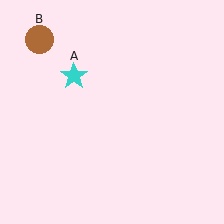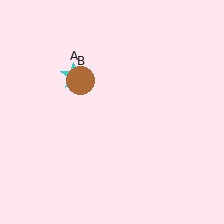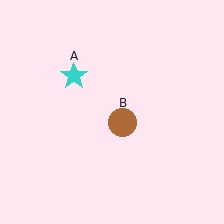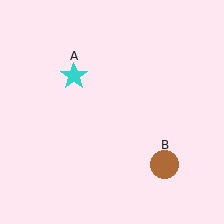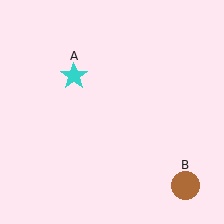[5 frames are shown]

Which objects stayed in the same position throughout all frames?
Cyan star (object A) remained stationary.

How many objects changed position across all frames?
1 object changed position: brown circle (object B).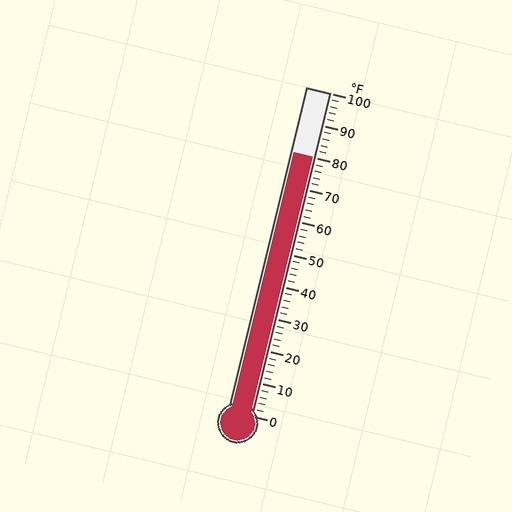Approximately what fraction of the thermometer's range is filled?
The thermometer is filled to approximately 80% of its range.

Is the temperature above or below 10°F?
The temperature is above 10°F.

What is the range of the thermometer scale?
The thermometer scale ranges from 0°F to 100°F.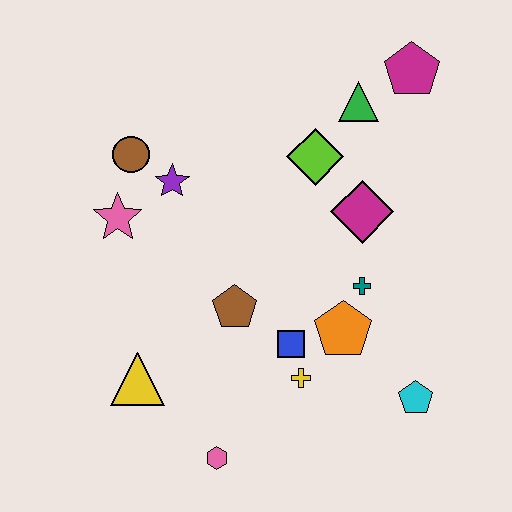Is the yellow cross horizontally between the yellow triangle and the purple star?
No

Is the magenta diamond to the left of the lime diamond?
No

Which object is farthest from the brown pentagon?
The magenta pentagon is farthest from the brown pentagon.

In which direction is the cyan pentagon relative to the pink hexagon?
The cyan pentagon is to the right of the pink hexagon.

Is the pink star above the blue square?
Yes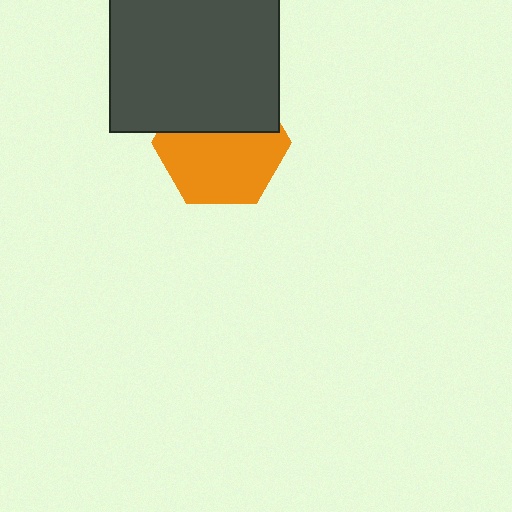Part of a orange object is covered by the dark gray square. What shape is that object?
It is a hexagon.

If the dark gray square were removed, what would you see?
You would see the complete orange hexagon.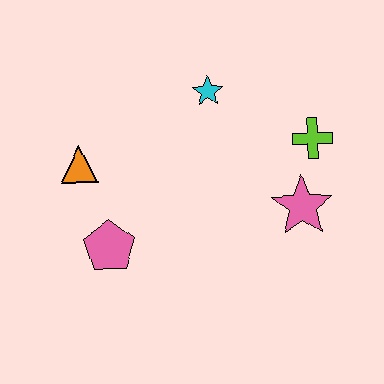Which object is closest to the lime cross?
The pink star is closest to the lime cross.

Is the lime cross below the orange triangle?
No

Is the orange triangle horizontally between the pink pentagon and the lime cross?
No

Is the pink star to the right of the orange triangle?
Yes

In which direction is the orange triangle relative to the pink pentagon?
The orange triangle is above the pink pentagon.